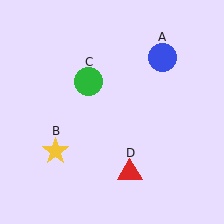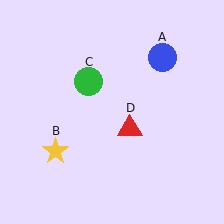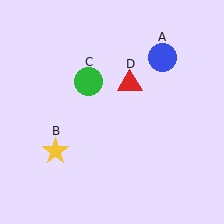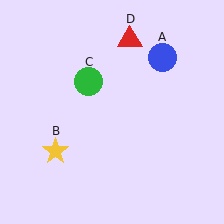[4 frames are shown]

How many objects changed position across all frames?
1 object changed position: red triangle (object D).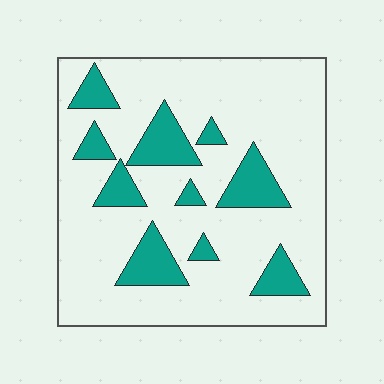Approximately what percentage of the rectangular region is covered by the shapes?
Approximately 20%.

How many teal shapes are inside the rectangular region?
10.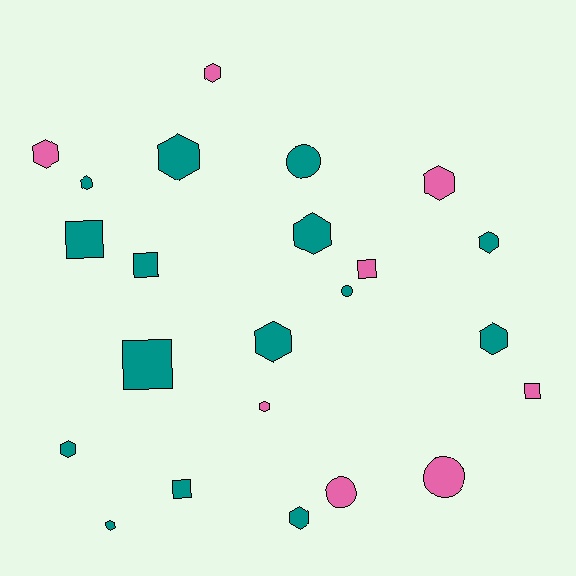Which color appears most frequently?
Teal, with 15 objects.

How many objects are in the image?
There are 23 objects.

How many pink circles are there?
There are 2 pink circles.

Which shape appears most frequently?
Hexagon, with 13 objects.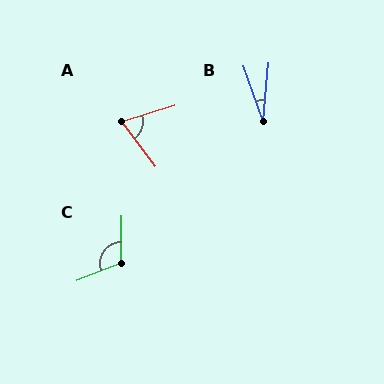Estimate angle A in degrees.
Approximately 71 degrees.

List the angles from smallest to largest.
B (25°), A (71°), C (112°).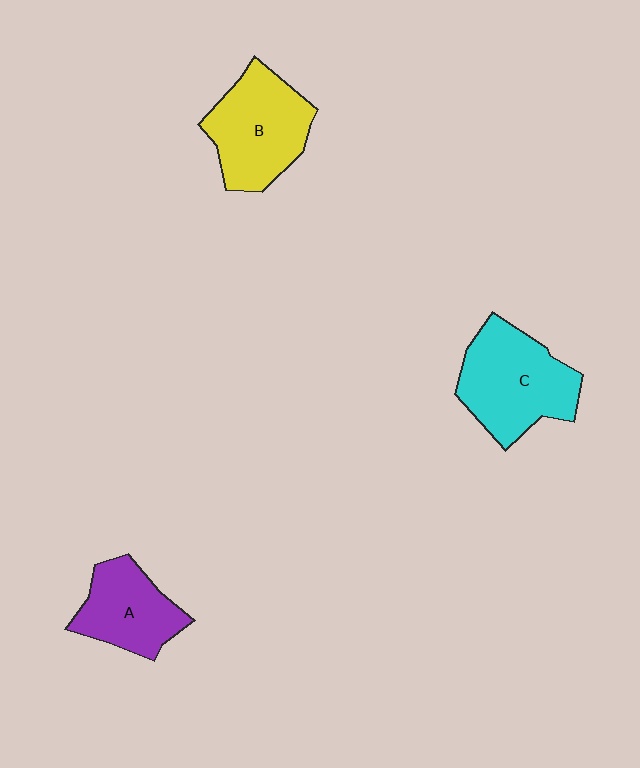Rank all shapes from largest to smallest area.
From largest to smallest: C (cyan), B (yellow), A (purple).